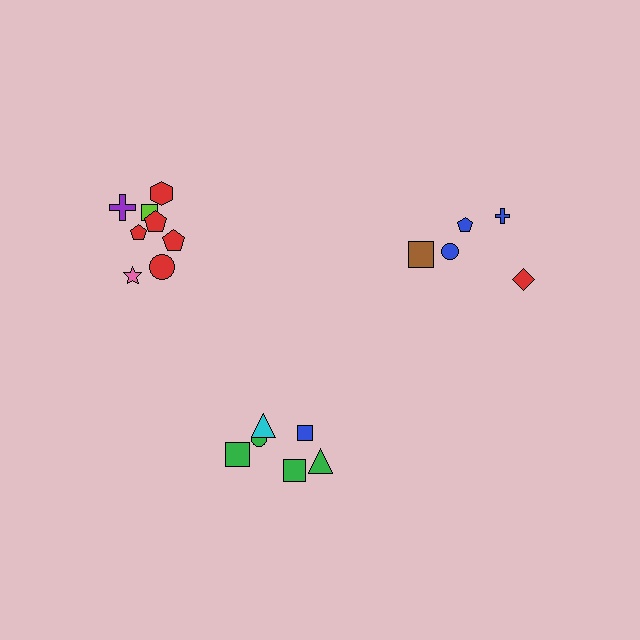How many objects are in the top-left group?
There are 8 objects.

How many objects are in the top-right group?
There are 5 objects.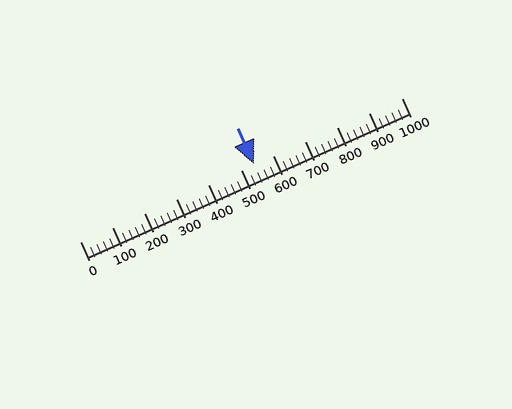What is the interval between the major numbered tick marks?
The major tick marks are spaced 100 units apart.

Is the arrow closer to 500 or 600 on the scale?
The arrow is closer to 500.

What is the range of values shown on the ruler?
The ruler shows values from 0 to 1000.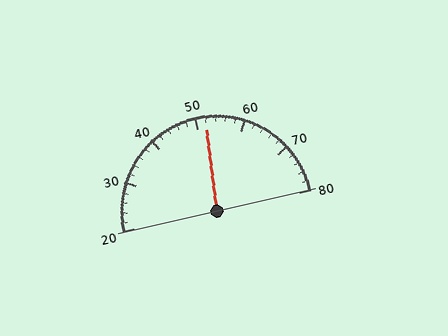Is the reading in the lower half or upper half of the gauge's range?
The reading is in the upper half of the range (20 to 80).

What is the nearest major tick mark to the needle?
The nearest major tick mark is 50.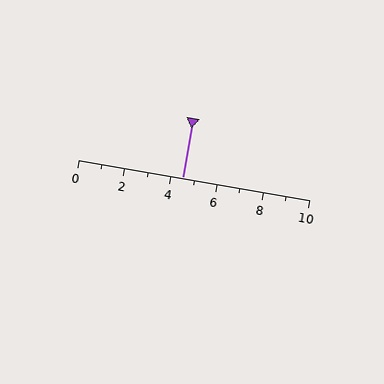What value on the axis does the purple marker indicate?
The marker indicates approximately 4.5.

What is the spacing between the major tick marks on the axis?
The major ticks are spaced 2 apart.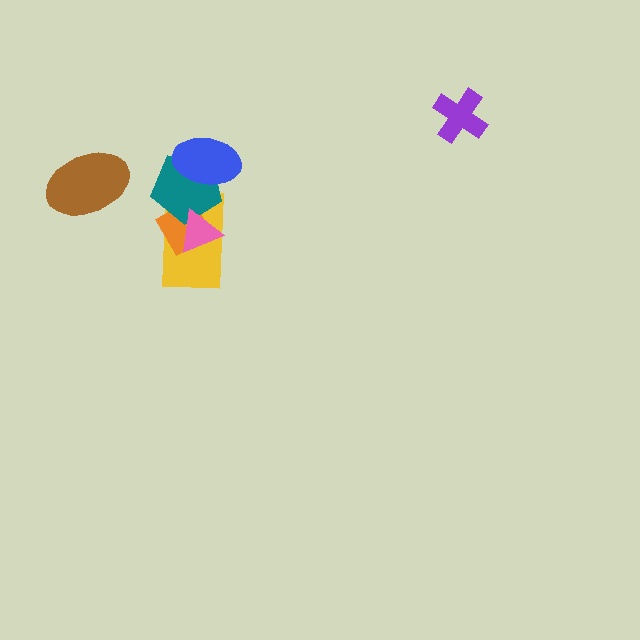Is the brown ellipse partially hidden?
No, no other shape covers it.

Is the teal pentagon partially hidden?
Yes, it is partially covered by another shape.